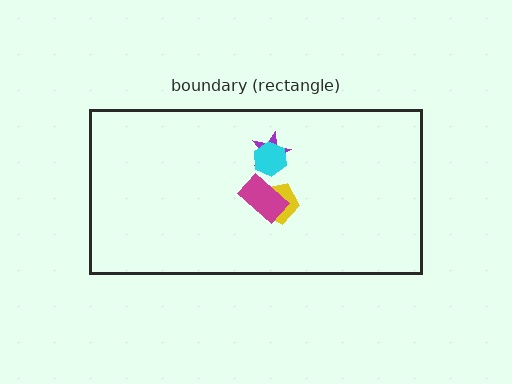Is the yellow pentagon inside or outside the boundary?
Inside.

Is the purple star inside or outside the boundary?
Inside.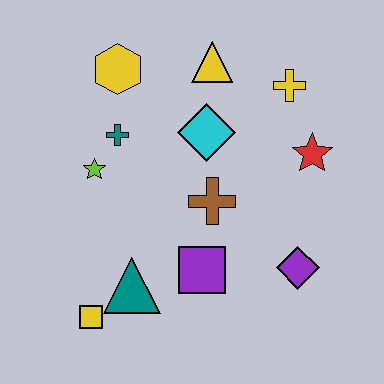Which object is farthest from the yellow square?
The yellow cross is farthest from the yellow square.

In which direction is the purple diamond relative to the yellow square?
The purple diamond is to the right of the yellow square.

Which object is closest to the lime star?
The teal cross is closest to the lime star.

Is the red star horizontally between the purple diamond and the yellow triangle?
No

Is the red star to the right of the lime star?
Yes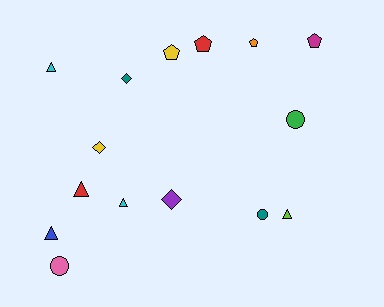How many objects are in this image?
There are 15 objects.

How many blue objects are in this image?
There is 1 blue object.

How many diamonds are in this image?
There are 3 diamonds.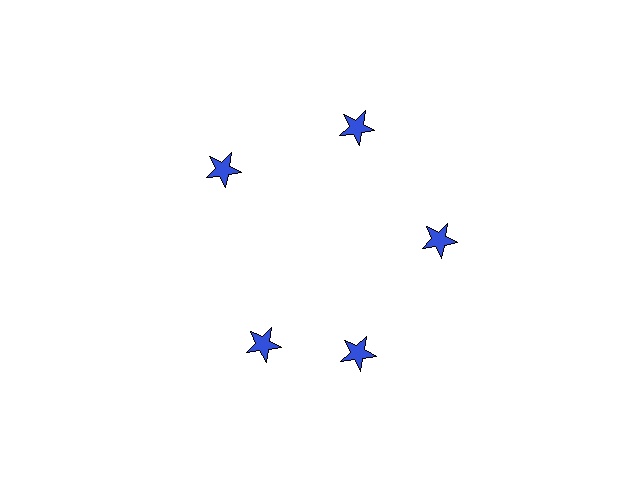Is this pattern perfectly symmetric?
No. The 5 blue stars are arranged in a ring, but one element near the 8 o'clock position is rotated out of alignment along the ring, breaking the 5-fold rotational symmetry.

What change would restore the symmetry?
The symmetry would be restored by rotating it back into even spacing with its neighbors so that all 5 stars sit at equal angles and equal distance from the center.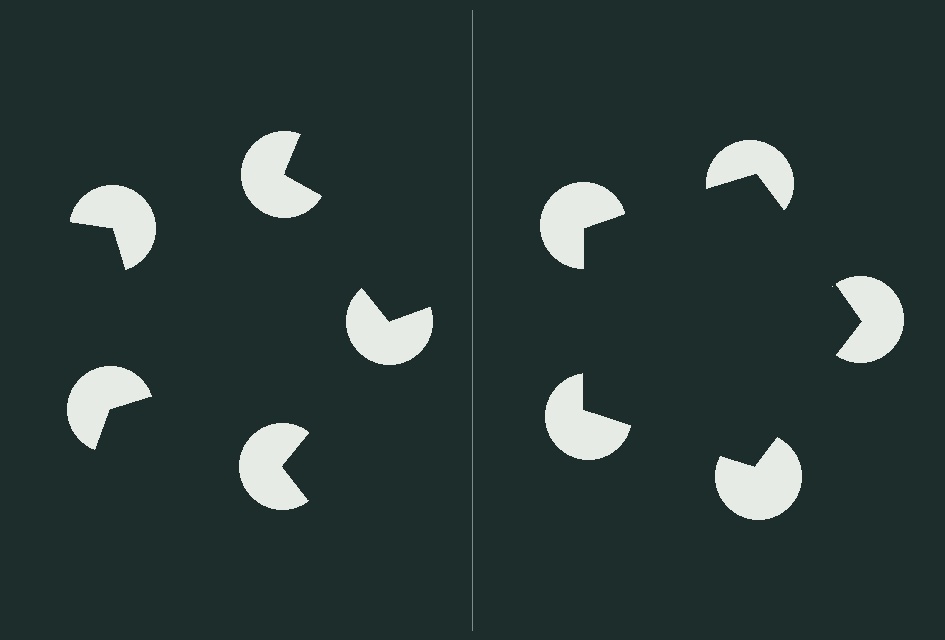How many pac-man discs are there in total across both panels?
10 — 5 on each side.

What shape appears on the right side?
An illusory pentagon.